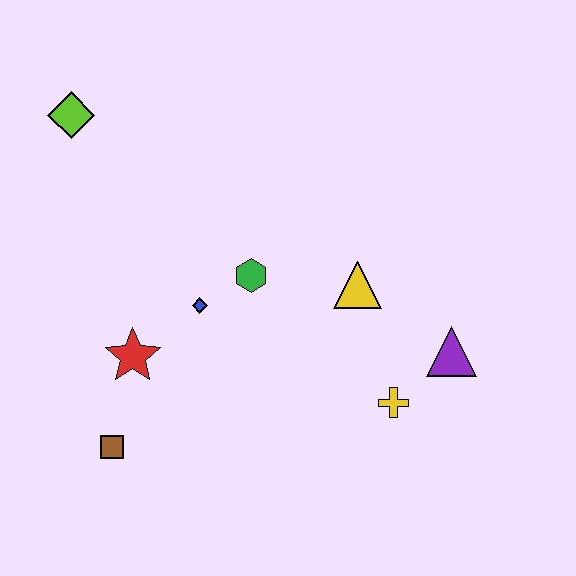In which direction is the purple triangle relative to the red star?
The purple triangle is to the right of the red star.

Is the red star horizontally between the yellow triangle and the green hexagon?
No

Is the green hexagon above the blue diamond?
Yes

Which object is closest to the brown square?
The red star is closest to the brown square.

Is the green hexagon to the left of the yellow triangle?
Yes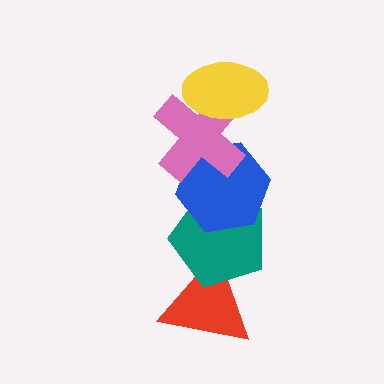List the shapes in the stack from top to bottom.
From top to bottom: the yellow ellipse, the pink cross, the blue hexagon, the teal pentagon, the red triangle.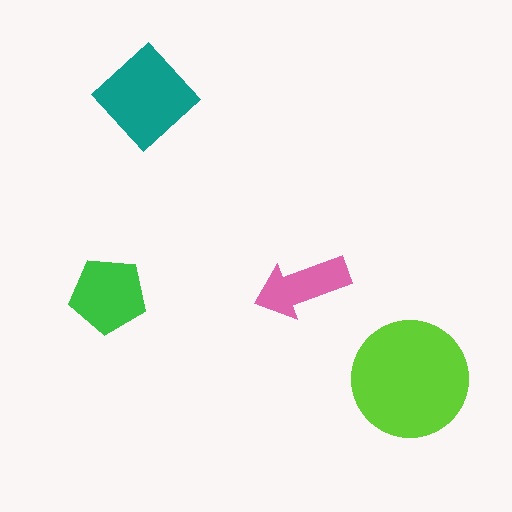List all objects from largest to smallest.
The lime circle, the teal diamond, the green pentagon, the pink arrow.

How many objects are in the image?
There are 4 objects in the image.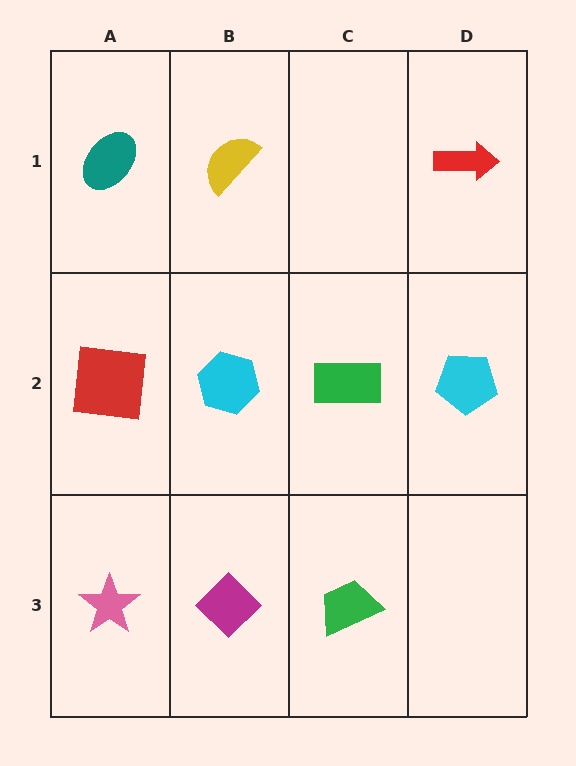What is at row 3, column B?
A magenta diamond.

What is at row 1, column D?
A red arrow.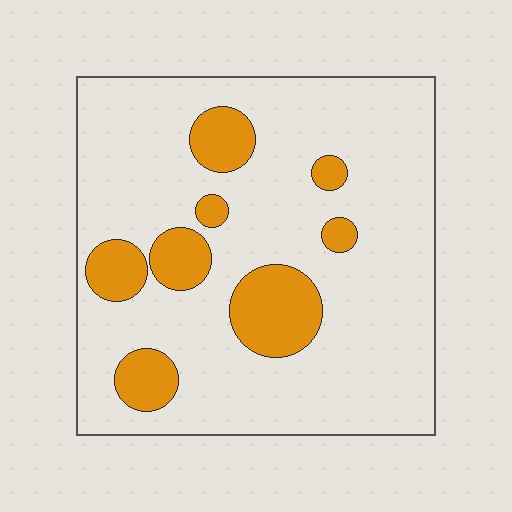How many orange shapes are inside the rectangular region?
8.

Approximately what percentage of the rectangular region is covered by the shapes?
Approximately 20%.